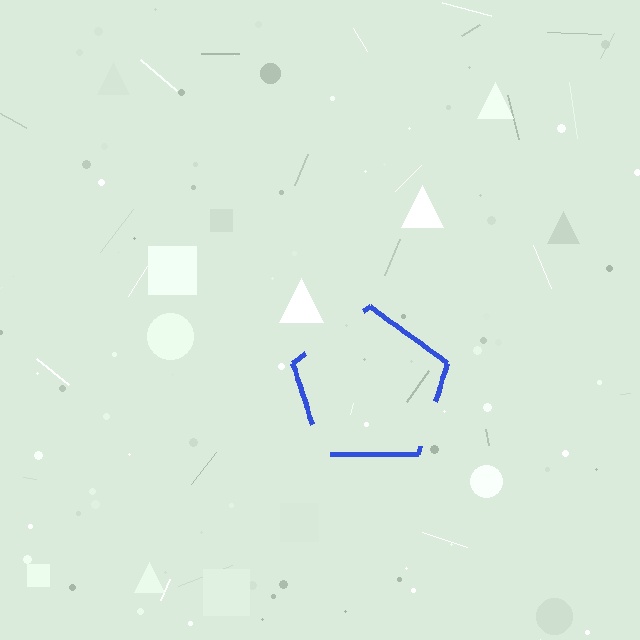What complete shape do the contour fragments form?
The contour fragments form a pentagon.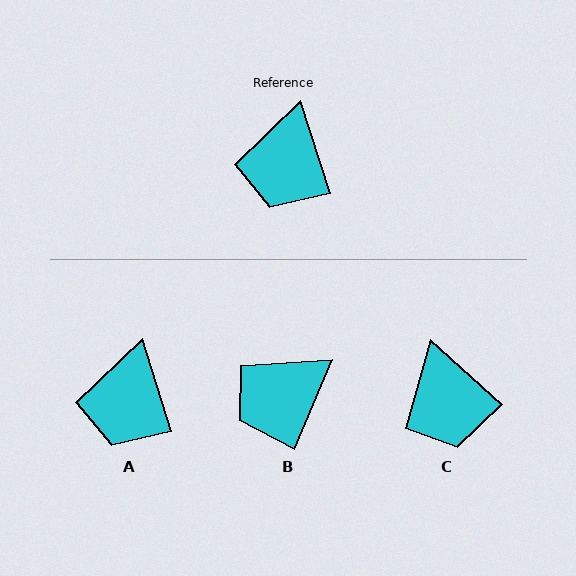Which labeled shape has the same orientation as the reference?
A.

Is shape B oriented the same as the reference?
No, it is off by about 41 degrees.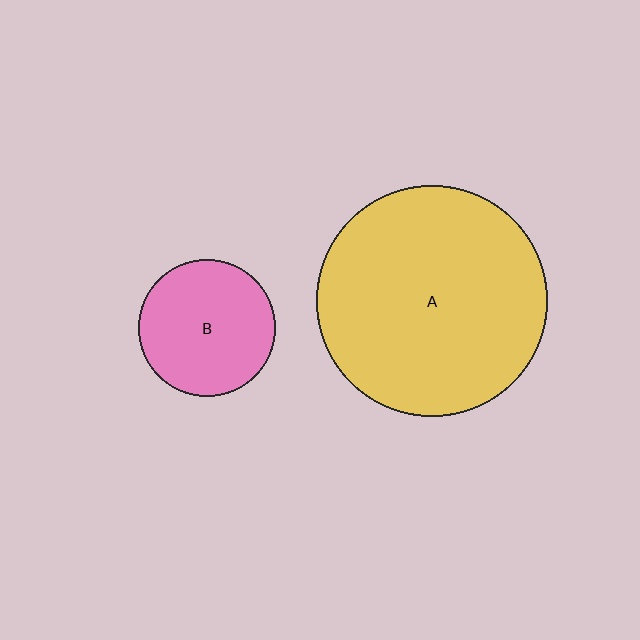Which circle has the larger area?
Circle A (yellow).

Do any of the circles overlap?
No, none of the circles overlap.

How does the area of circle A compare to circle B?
Approximately 2.8 times.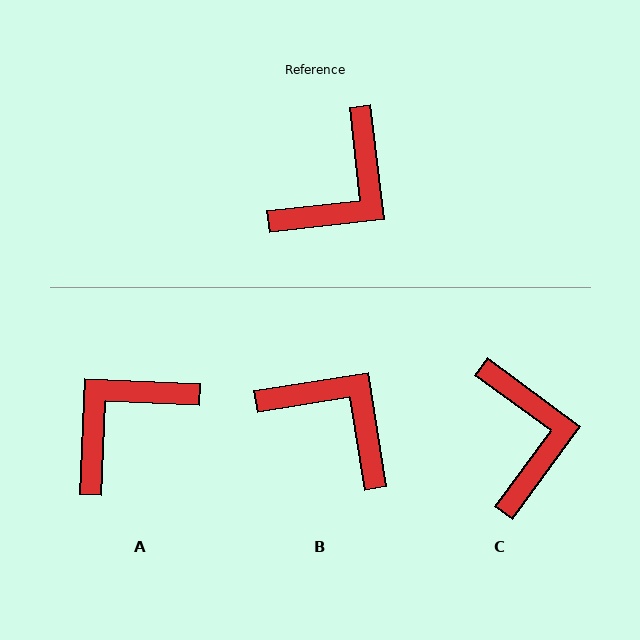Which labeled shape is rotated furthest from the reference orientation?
A, about 171 degrees away.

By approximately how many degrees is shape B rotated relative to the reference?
Approximately 92 degrees counter-clockwise.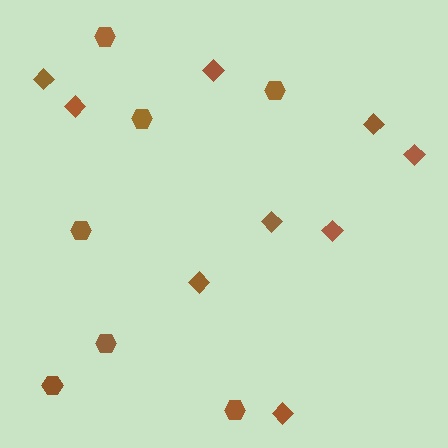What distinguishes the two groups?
There are 2 groups: one group of diamonds (9) and one group of hexagons (7).